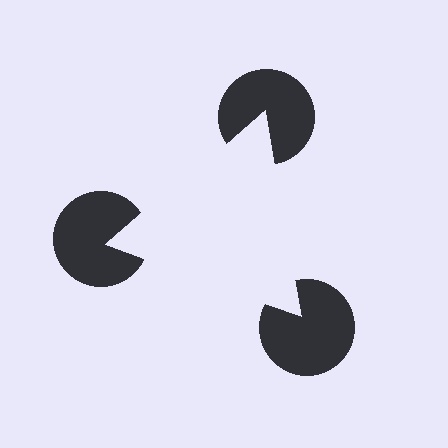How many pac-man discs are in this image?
There are 3 — one at each vertex of the illusory triangle.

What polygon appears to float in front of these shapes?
An illusory triangle — its edges are inferred from the aligned wedge cuts in the pac-man discs, not physically drawn.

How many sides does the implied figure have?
3 sides.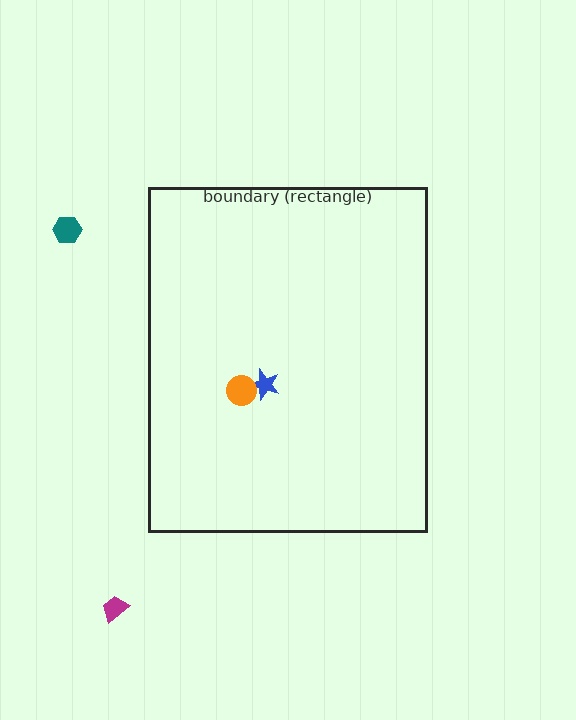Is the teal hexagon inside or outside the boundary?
Outside.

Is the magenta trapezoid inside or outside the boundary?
Outside.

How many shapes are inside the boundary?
2 inside, 2 outside.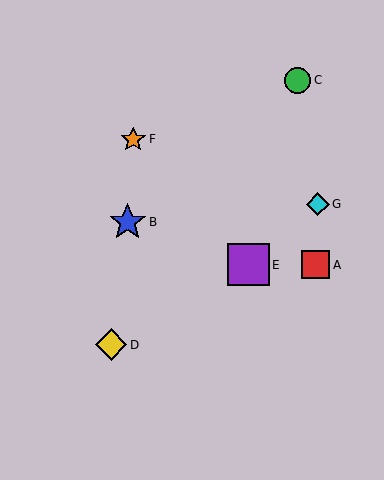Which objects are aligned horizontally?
Objects A, E are aligned horizontally.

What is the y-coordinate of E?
Object E is at y≈265.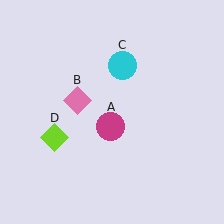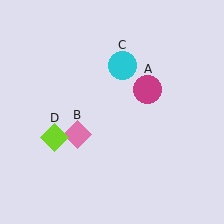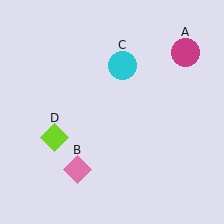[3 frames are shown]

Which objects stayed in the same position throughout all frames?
Cyan circle (object C) and lime diamond (object D) remained stationary.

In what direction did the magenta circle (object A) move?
The magenta circle (object A) moved up and to the right.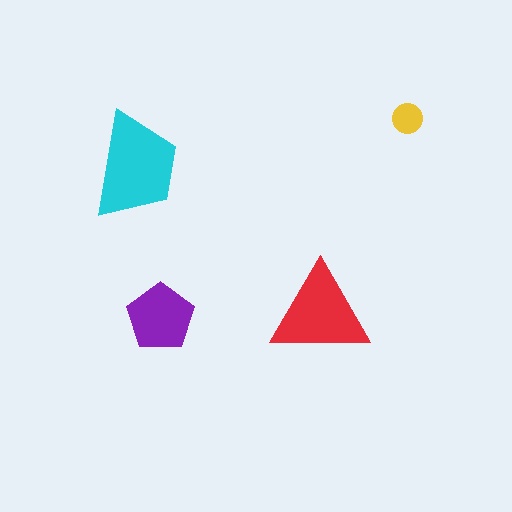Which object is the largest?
The cyan trapezoid.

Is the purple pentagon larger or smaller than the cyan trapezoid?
Smaller.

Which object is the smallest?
The yellow circle.